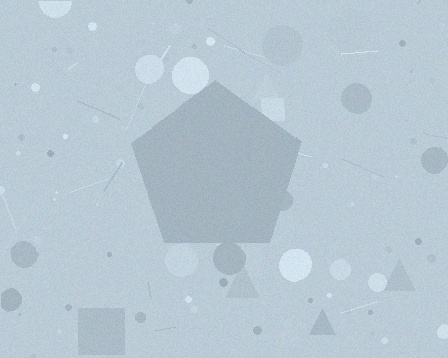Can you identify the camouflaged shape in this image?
The camouflaged shape is a pentagon.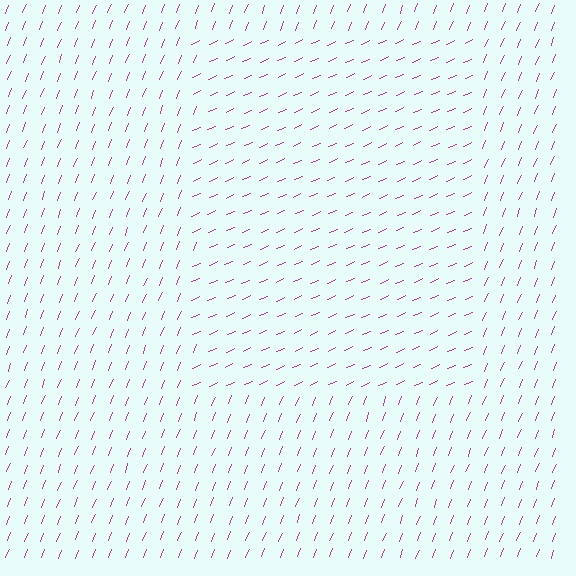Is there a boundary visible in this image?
Yes, there is a texture boundary formed by a change in line orientation.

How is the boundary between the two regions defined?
The boundary is defined purely by a change in line orientation (approximately 45 degrees difference). All lines are the same color and thickness.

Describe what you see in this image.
The image is filled with small magenta line segments. A rectangle region in the image has lines oriented differently from the surrounding lines, creating a visible texture boundary.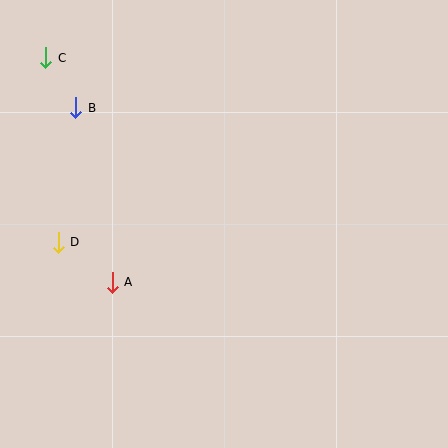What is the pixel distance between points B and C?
The distance between B and C is 58 pixels.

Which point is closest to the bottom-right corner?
Point A is closest to the bottom-right corner.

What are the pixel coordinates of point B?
Point B is at (76, 108).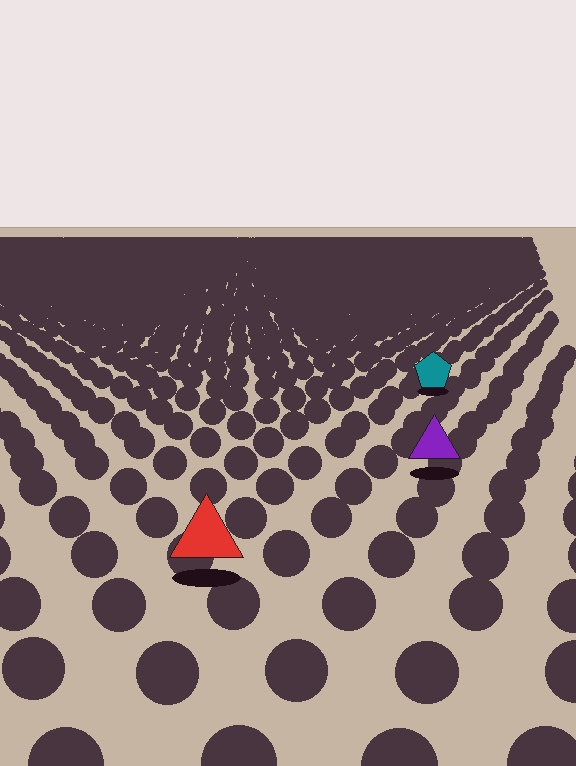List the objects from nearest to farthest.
From nearest to farthest: the red triangle, the purple triangle, the teal pentagon.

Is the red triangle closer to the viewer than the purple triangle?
Yes. The red triangle is closer — you can tell from the texture gradient: the ground texture is coarser near it.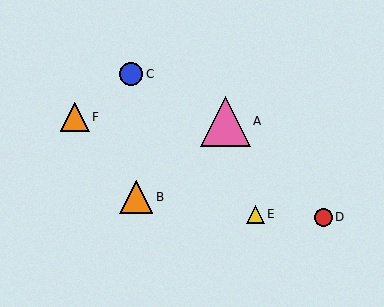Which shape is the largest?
The pink triangle (labeled A) is the largest.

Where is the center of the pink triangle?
The center of the pink triangle is at (225, 121).